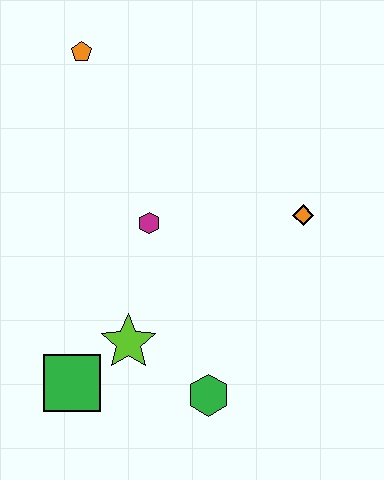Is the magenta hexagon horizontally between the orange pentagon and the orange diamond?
Yes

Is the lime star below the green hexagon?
No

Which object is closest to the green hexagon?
The lime star is closest to the green hexagon.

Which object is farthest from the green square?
The orange pentagon is farthest from the green square.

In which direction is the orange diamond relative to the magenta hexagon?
The orange diamond is to the right of the magenta hexagon.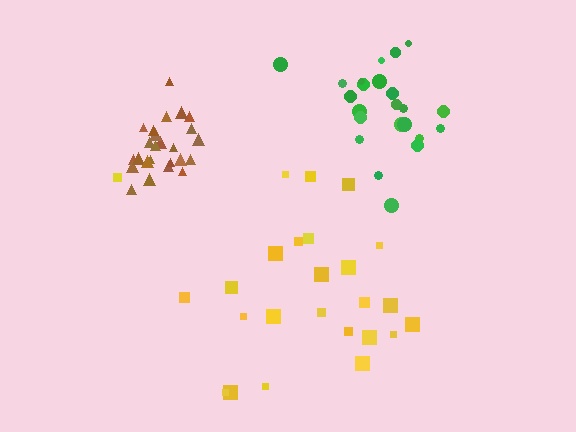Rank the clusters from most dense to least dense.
brown, green, yellow.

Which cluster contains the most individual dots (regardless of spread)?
Yellow (26).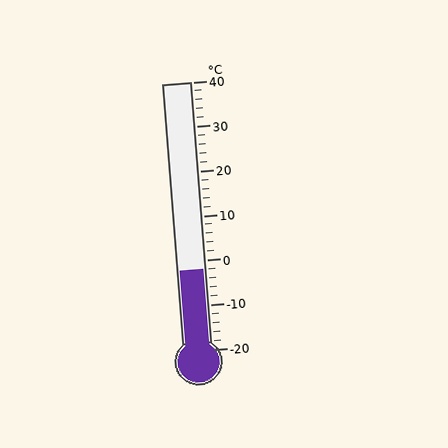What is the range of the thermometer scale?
The thermometer scale ranges from -20°C to 40°C.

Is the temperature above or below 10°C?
The temperature is below 10°C.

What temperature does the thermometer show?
The thermometer shows approximately -2°C.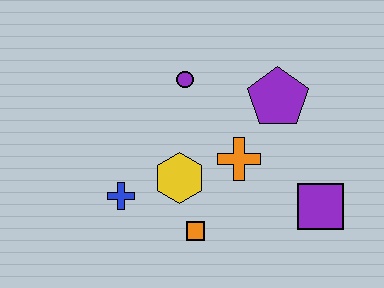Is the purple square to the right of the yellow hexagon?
Yes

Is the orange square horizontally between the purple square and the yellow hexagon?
Yes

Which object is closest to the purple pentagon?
The orange cross is closest to the purple pentagon.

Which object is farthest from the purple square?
The blue cross is farthest from the purple square.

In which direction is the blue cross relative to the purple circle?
The blue cross is below the purple circle.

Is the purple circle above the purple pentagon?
Yes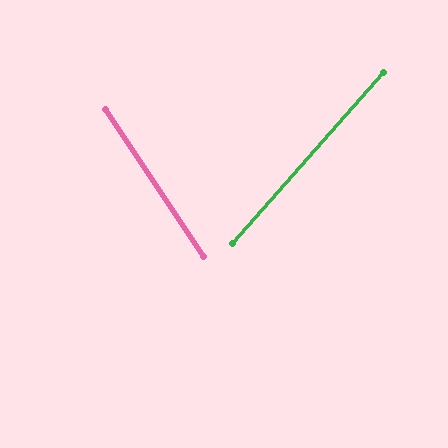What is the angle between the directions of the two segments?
Approximately 75 degrees.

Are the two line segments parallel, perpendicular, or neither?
Neither parallel nor perpendicular — they differ by about 75°.